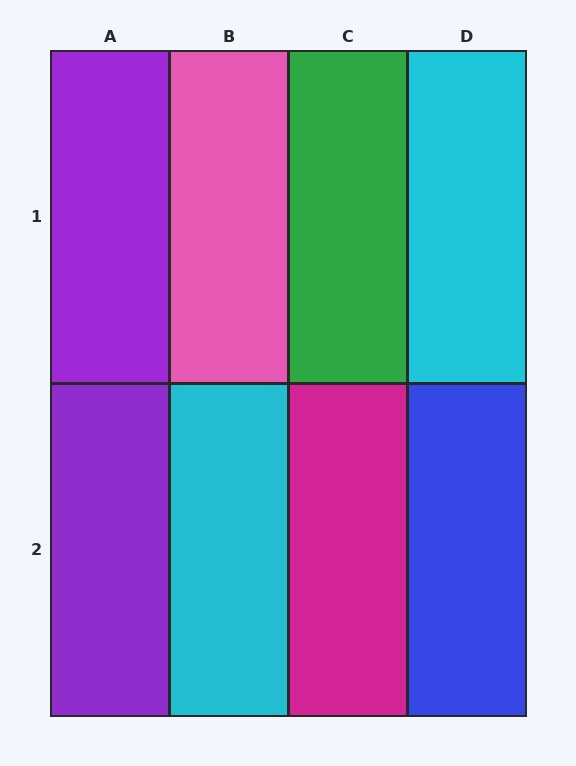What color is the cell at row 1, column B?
Pink.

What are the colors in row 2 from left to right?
Purple, cyan, magenta, blue.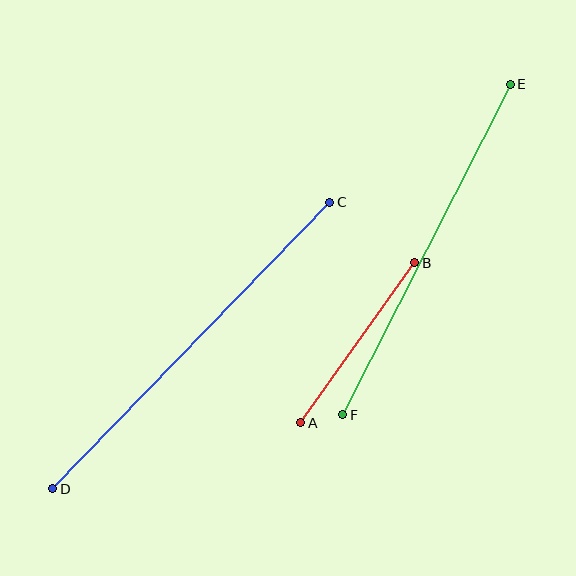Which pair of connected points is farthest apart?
Points C and D are farthest apart.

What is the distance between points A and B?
The distance is approximately 196 pixels.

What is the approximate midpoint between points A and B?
The midpoint is at approximately (358, 343) pixels.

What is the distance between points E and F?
The distance is approximately 371 pixels.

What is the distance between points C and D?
The distance is approximately 399 pixels.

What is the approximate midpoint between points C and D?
The midpoint is at approximately (191, 346) pixels.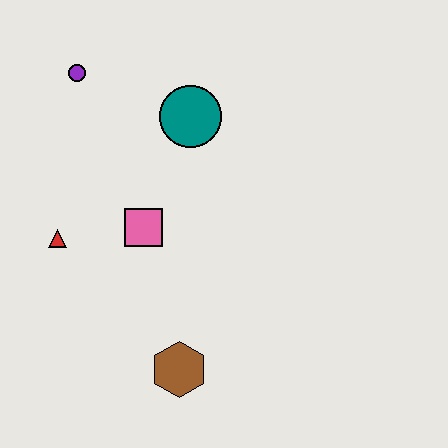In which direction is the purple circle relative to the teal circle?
The purple circle is to the left of the teal circle.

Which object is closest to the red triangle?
The pink square is closest to the red triangle.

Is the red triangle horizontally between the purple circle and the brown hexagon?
No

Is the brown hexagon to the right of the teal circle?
No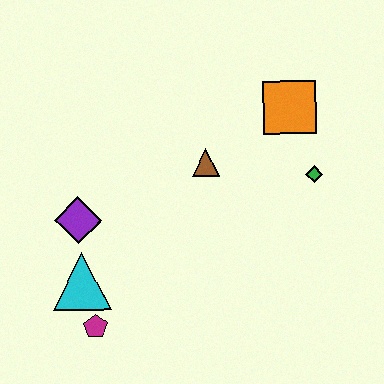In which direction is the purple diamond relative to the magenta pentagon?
The purple diamond is above the magenta pentagon.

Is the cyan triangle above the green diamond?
No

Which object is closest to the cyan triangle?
The magenta pentagon is closest to the cyan triangle.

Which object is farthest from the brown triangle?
The magenta pentagon is farthest from the brown triangle.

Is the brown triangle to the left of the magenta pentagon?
No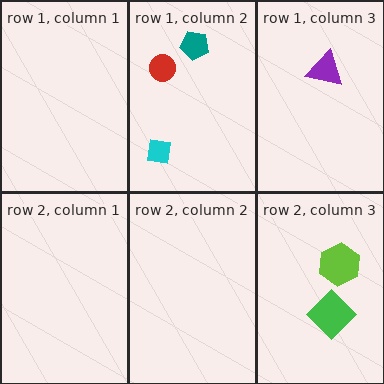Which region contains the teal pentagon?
The row 1, column 2 region.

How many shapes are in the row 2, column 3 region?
2.